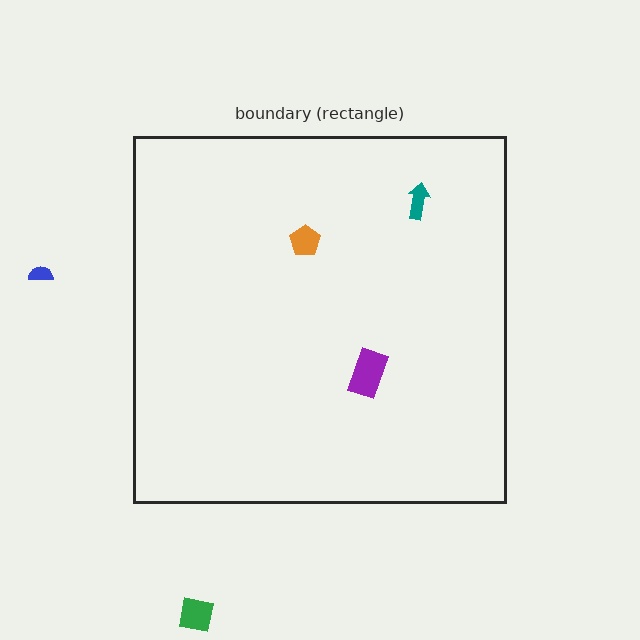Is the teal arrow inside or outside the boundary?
Inside.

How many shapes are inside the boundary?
3 inside, 2 outside.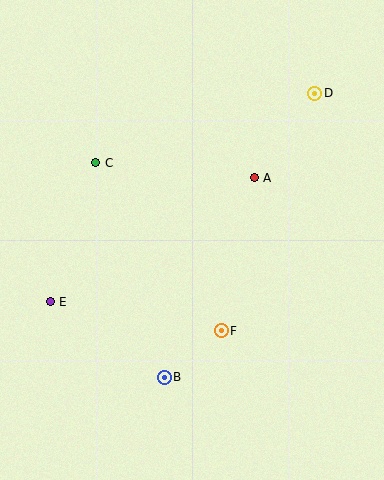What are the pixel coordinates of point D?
Point D is at (315, 93).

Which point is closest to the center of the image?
Point A at (254, 178) is closest to the center.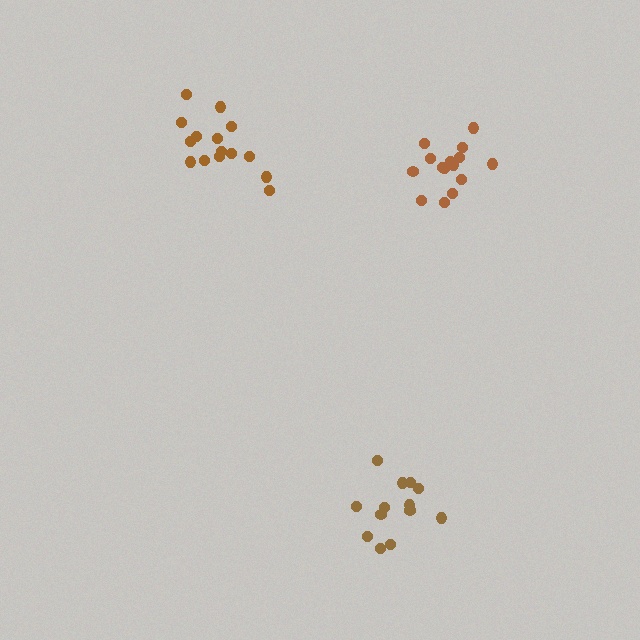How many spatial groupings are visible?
There are 3 spatial groupings.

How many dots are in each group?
Group 1: 13 dots, Group 2: 15 dots, Group 3: 15 dots (43 total).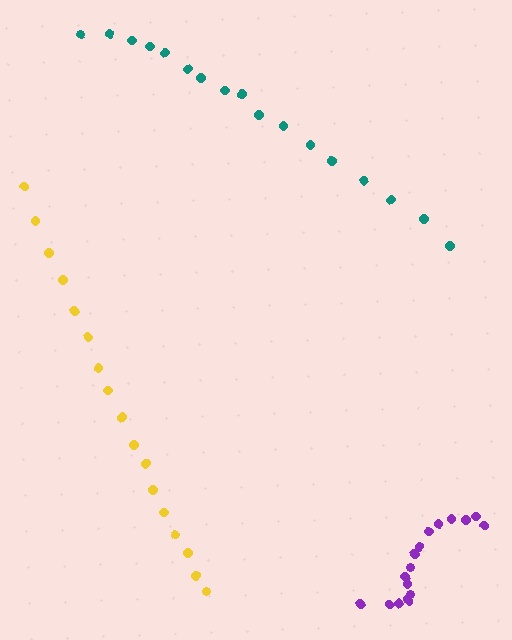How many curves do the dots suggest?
There are 3 distinct paths.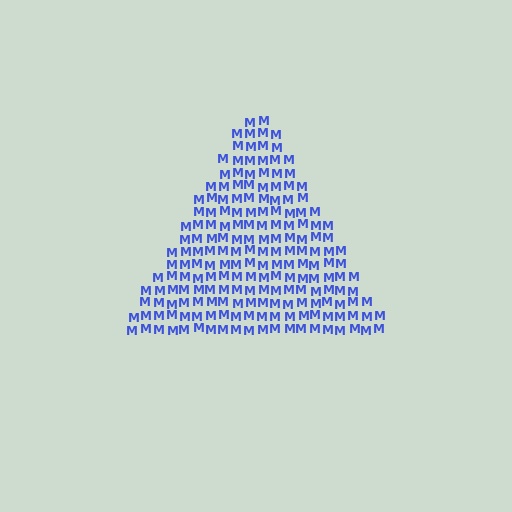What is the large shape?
The large shape is a triangle.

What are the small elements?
The small elements are letter M's.